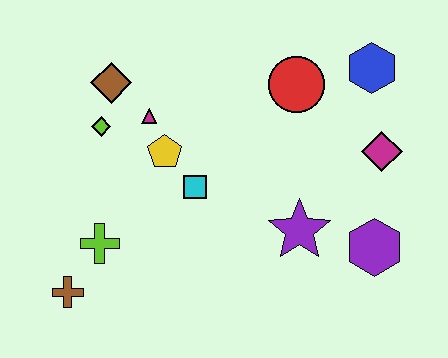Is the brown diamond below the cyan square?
No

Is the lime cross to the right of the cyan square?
No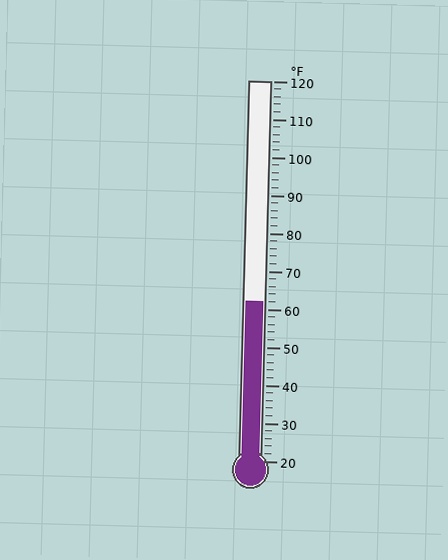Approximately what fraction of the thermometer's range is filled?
The thermometer is filled to approximately 40% of its range.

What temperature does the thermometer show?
The thermometer shows approximately 62°F.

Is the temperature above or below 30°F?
The temperature is above 30°F.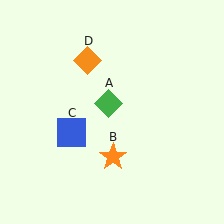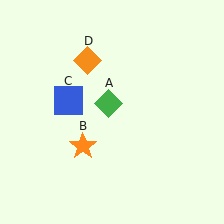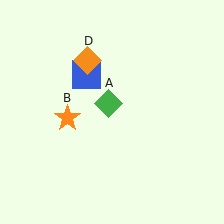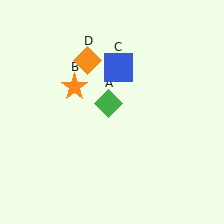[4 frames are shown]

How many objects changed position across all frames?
2 objects changed position: orange star (object B), blue square (object C).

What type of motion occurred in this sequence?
The orange star (object B), blue square (object C) rotated clockwise around the center of the scene.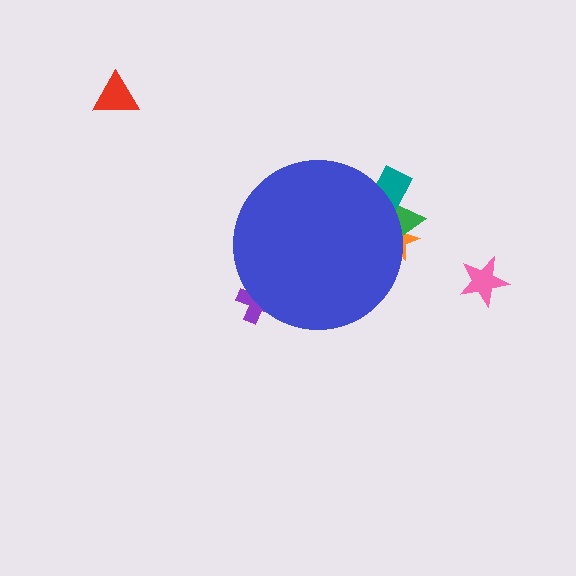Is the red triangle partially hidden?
No, the red triangle is fully visible.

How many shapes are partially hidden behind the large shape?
4 shapes are partially hidden.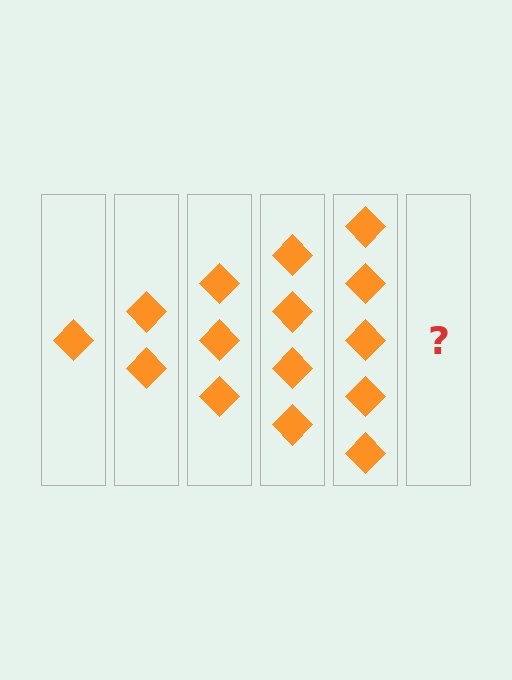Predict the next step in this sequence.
The next step is 6 diamonds.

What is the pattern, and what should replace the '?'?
The pattern is that each step adds one more diamond. The '?' should be 6 diamonds.